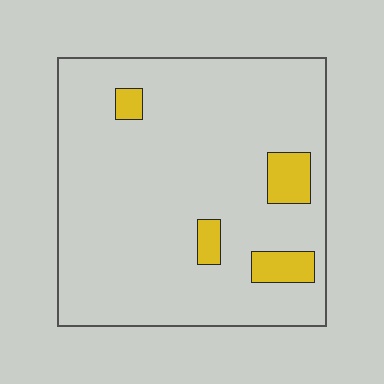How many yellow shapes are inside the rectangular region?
4.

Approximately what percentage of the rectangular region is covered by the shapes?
Approximately 10%.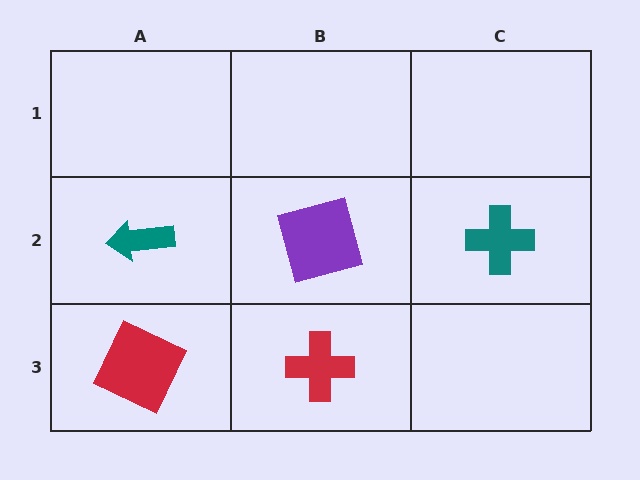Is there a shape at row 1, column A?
No, that cell is empty.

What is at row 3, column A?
A red square.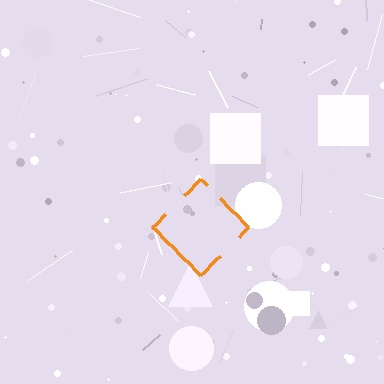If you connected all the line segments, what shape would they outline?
They would outline a diamond.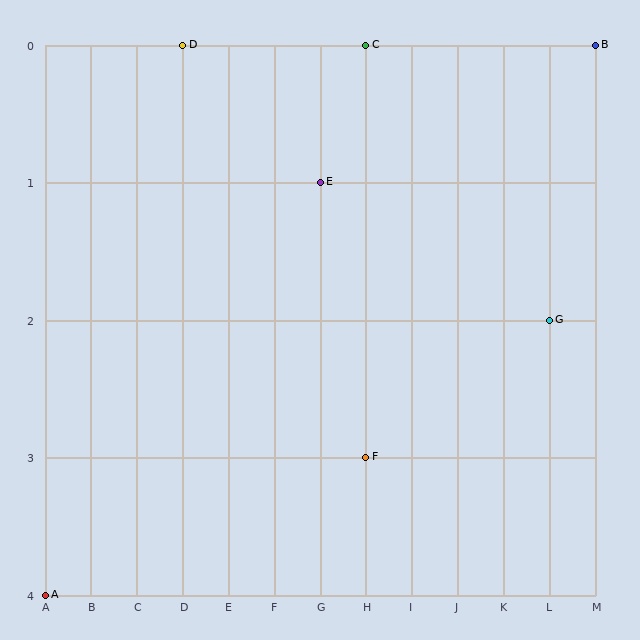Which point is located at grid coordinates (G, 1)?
Point E is at (G, 1).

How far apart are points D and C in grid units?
Points D and C are 4 columns apart.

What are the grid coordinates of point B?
Point B is at grid coordinates (M, 0).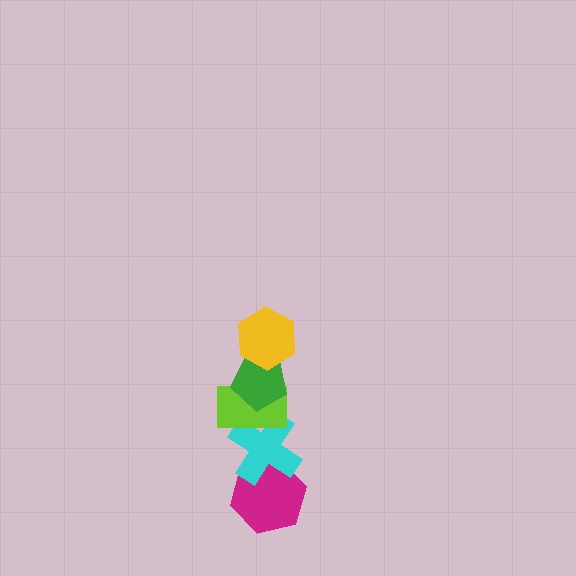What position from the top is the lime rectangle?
The lime rectangle is 3rd from the top.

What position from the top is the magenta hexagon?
The magenta hexagon is 5th from the top.